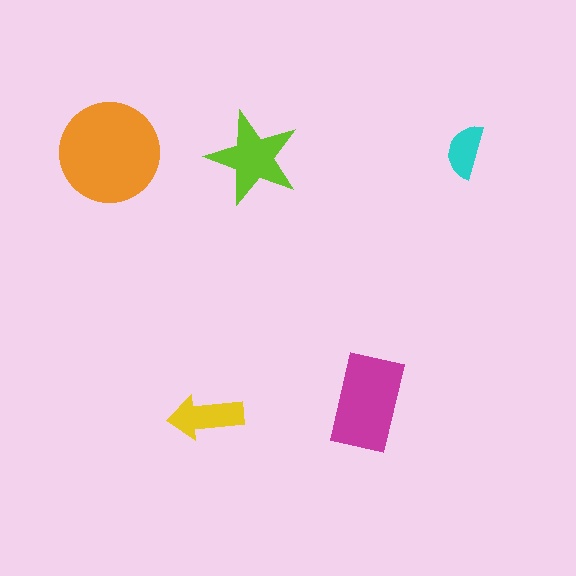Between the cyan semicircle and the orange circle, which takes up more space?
The orange circle.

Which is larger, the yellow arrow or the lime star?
The lime star.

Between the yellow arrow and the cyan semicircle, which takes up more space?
The yellow arrow.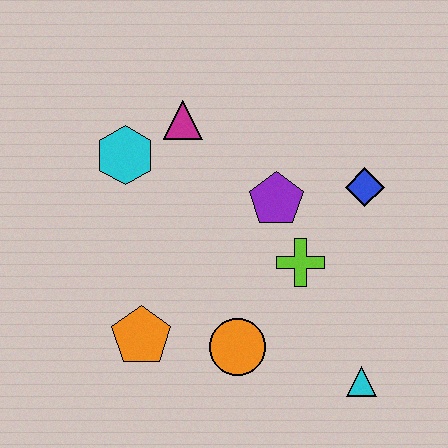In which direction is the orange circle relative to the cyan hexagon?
The orange circle is below the cyan hexagon.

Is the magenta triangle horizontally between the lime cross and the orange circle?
No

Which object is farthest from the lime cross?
The cyan hexagon is farthest from the lime cross.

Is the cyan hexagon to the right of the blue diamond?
No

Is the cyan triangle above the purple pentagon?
No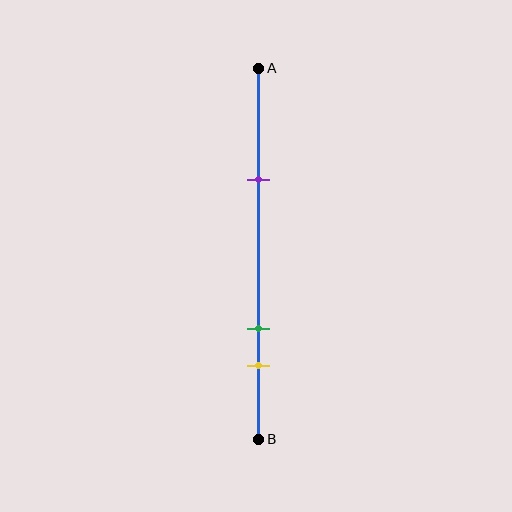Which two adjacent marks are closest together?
The green and yellow marks are the closest adjacent pair.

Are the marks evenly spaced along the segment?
No, the marks are not evenly spaced.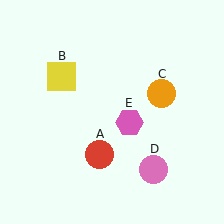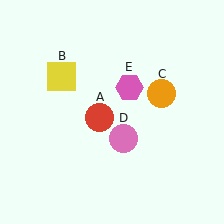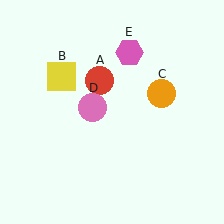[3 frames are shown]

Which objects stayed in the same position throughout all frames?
Yellow square (object B) and orange circle (object C) remained stationary.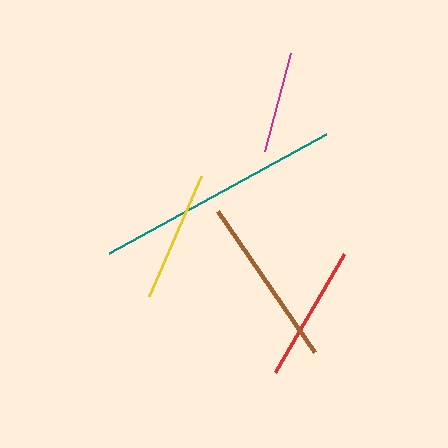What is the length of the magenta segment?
The magenta segment is approximately 101 pixels long.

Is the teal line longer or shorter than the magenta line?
The teal line is longer than the magenta line.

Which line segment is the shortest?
The magenta line is the shortest at approximately 101 pixels.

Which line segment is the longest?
The teal line is the longest at approximately 247 pixels.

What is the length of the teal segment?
The teal segment is approximately 247 pixels long.